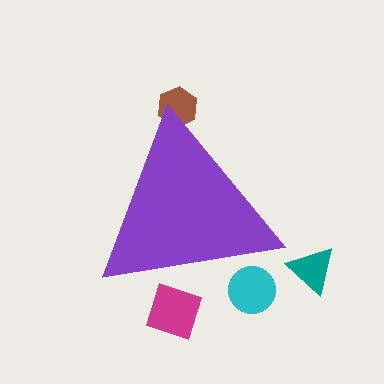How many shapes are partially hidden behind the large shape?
3 shapes are partially hidden.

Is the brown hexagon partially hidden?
Yes, the brown hexagon is partially hidden behind the purple triangle.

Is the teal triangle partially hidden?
No, the teal triangle is fully visible.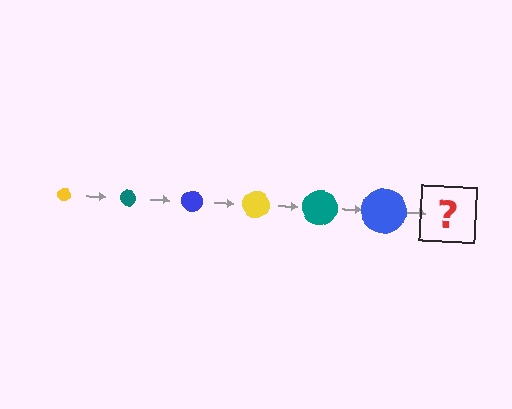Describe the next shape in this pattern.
It should be a yellow circle, larger than the previous one.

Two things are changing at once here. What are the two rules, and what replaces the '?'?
The two rules are that the circle grows larger each step and the color cycles through yellow, teal, and blue. The '?' should be a yellow circle, larger than the previous one.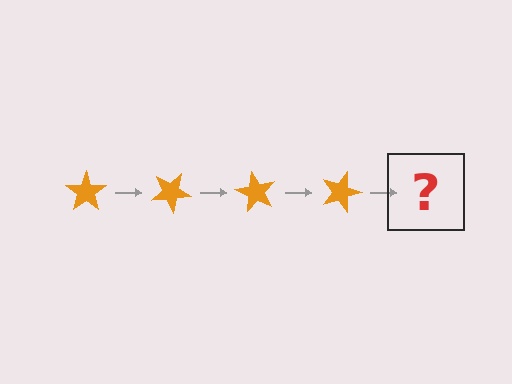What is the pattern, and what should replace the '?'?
The pattern is that the star rotates 30 degrees each step. The '?' should be an orange star rotated 120 degrees.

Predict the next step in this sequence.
The next step is an orange star rotated 120 degrees.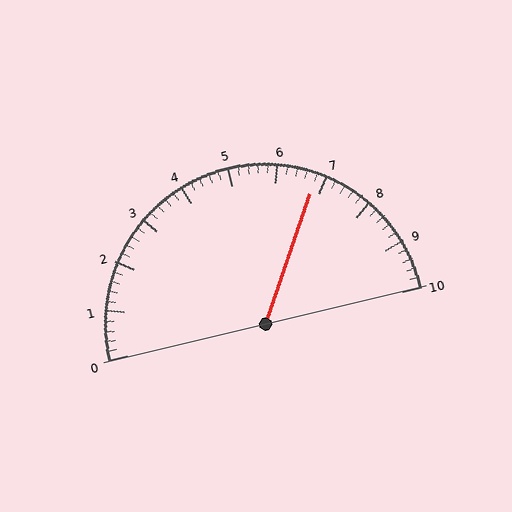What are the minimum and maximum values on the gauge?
The gauge ranges from 0 to 10.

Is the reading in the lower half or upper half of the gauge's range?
The reading is in the upper half of the range (0 to 10).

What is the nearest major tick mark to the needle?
The nearest major tick mark is 7.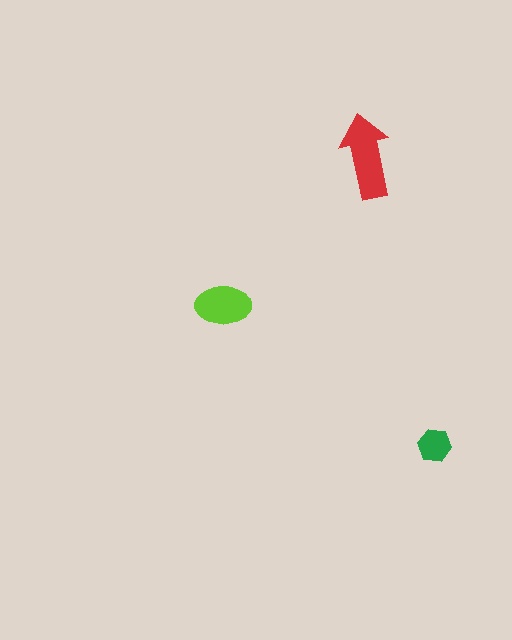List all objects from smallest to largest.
The green hexagon, the lime ellipse, the red arrow.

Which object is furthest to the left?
The lime ellipse is leftmost.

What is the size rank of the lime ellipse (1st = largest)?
2nd.